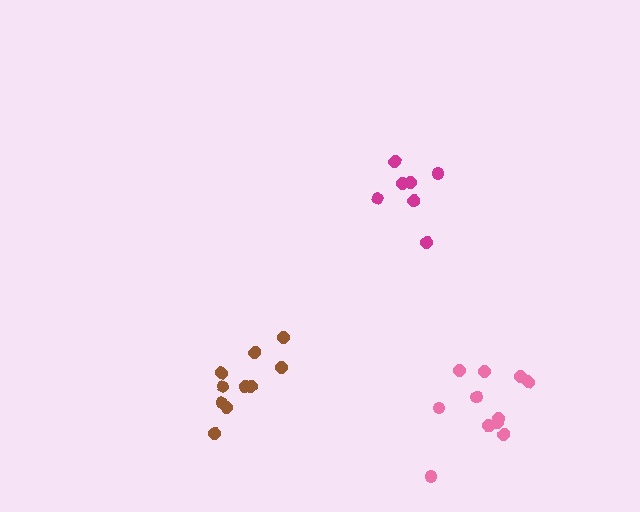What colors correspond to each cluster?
The clusters are colored: brown, magenta, pink.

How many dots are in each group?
Group 1: 10 dots, Group 2: 7 dots, Group 3: 11 dots (28 total).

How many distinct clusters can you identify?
There are 3 distinct clusters.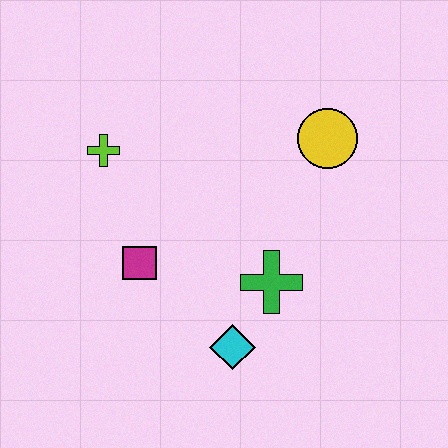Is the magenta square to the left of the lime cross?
No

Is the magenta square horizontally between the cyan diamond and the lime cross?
Yes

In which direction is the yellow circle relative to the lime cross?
The yellow circle is to the right of the lime cross.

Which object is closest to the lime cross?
The magenta square is closest to the lime cross.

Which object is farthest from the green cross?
The lime cross is farthest from the green cross.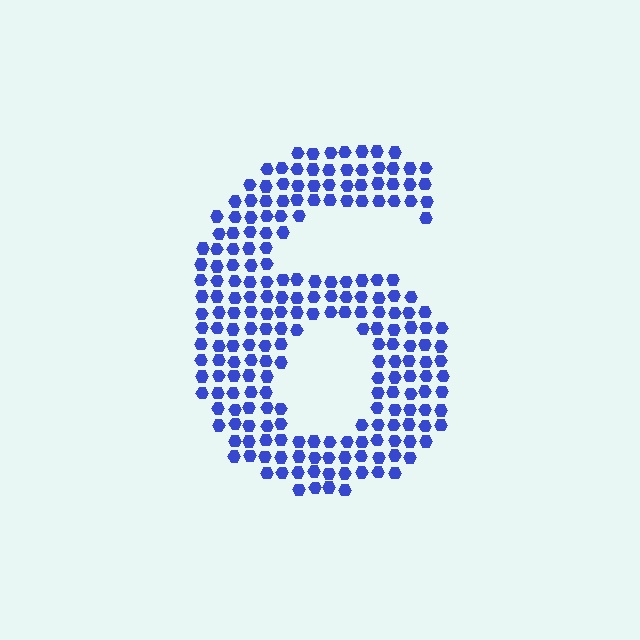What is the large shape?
The large shape is the digit 6.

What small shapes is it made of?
It is made of small hexagons.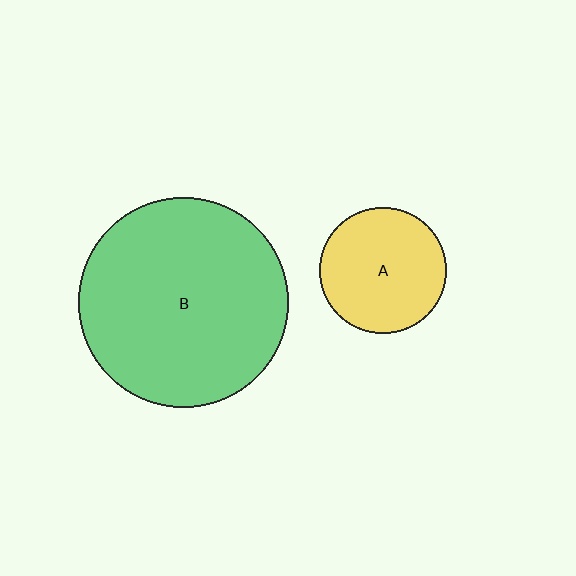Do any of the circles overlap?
No, none of the circles overlap.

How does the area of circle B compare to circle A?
Approximately 2.8 times.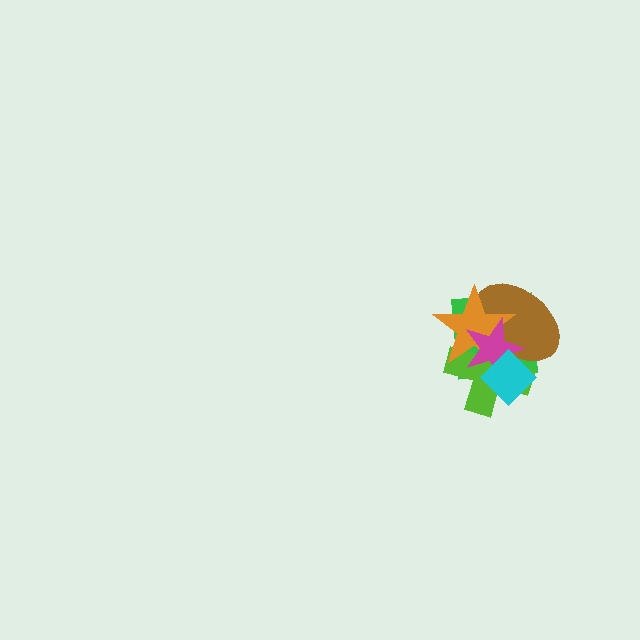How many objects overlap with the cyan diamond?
5 objects overlap with the cyan diamond.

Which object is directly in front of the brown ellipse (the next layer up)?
The orange star is directly in front of the brown ellipse.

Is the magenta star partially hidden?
Yes, it is partially covered by another shape.